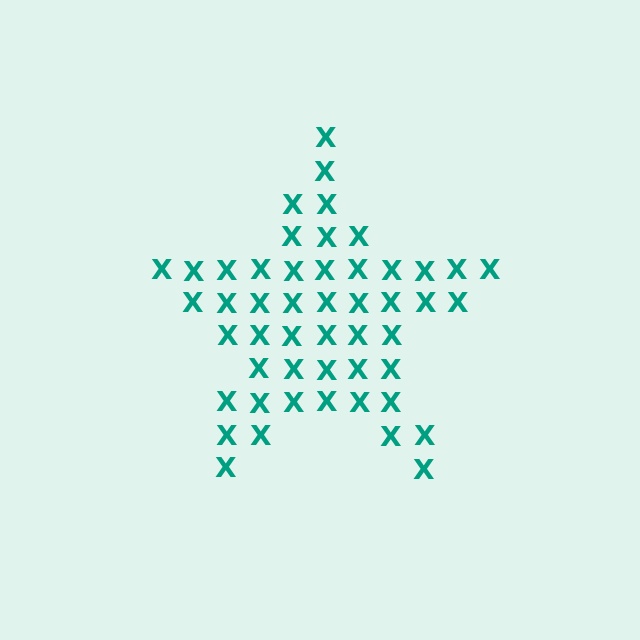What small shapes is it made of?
It is made of small letter X's.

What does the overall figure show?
The overall figure shows a star.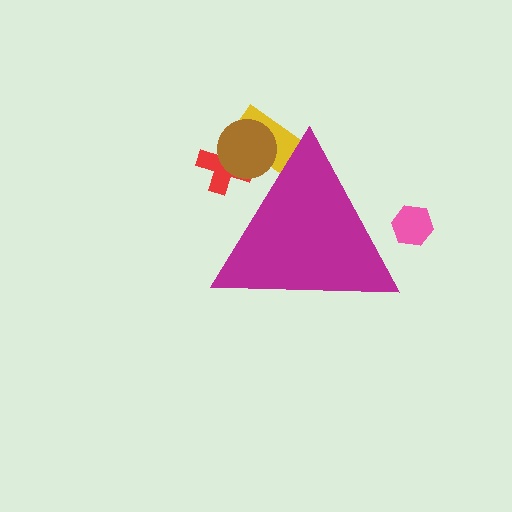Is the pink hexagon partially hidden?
Yes, the pink hexagon is partially hidden behind the magenta triangle.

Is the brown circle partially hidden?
Yes, the brown circle is partially hidden behind the magenta triangle.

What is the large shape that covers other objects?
A magenta triangle.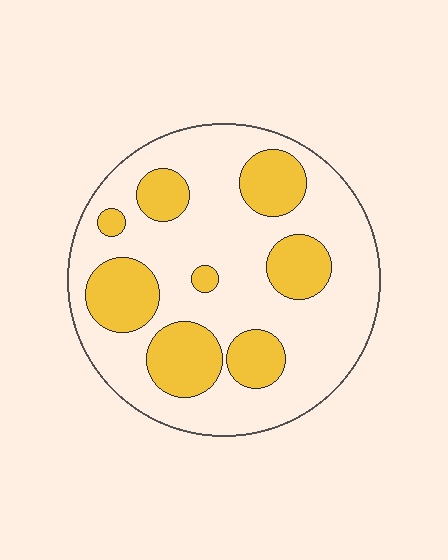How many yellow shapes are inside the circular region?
8.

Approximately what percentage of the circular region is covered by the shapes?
Approximately 30%.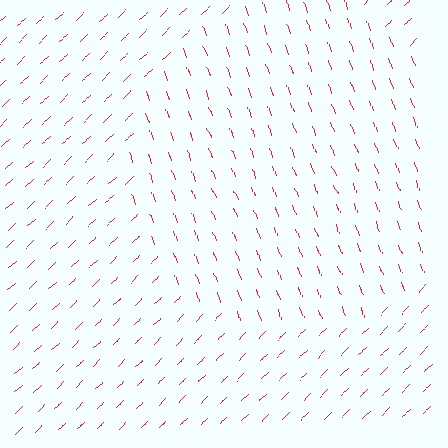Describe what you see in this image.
The image is filled with small red line segments. A circle region in the image has lines oriented differently from the surrounding lines, creating a visible texture boundary.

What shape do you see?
I see a circle.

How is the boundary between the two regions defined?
The boundary is defined purely by a change in line orientation (approximately 66 degrees difference). All lines are the same color and thickness.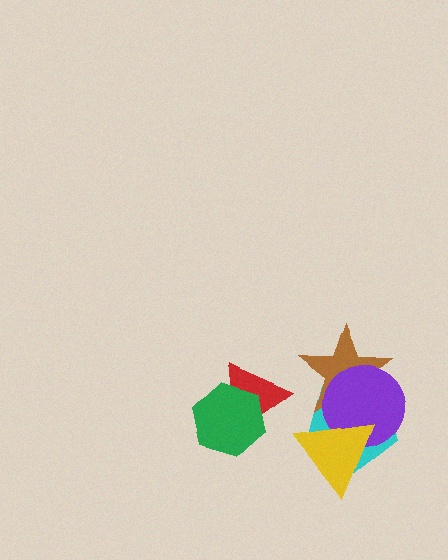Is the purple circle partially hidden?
Yes, it is partially covered by another shape.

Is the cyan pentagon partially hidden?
Yes, it is partially covered by another shape.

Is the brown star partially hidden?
Yes, it is partially covered by another shape.